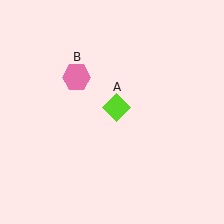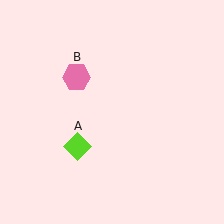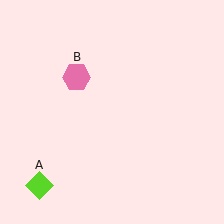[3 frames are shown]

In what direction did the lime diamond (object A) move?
The lime diamond (object A) moved down and to the left.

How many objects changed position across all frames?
1 object changed position: lime diamond (object A).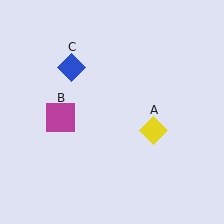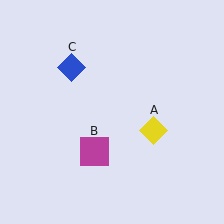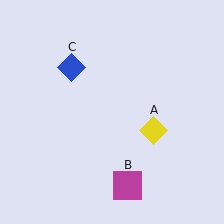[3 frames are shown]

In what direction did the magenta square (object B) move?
The magenta square (object B) moved down and to the right.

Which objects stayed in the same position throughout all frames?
Yellow diamond (object A) and blue diamond (object C) remained stationary.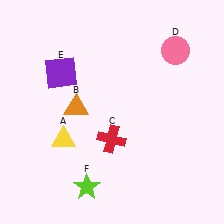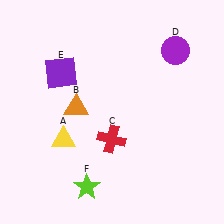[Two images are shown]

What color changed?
The circle (D) changed from pink in Image 1 to purple in Image 2.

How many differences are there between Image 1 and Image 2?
There is 1 difference between the two images.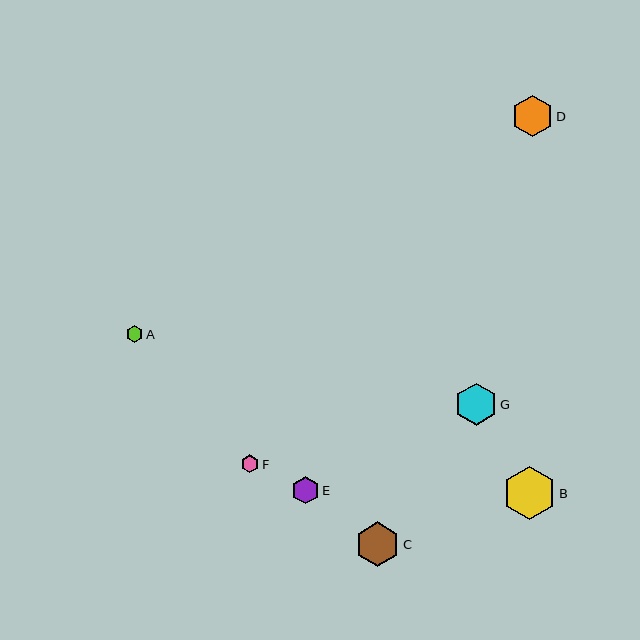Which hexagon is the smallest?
Hexagon A is the smallest with a size of approximately 16 pixels.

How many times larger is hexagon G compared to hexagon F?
Hexagon G is approximately 2.3 times the size of hexagon F.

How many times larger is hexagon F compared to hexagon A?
Hexagon F is approximately 1.1 times the size of hexagon A.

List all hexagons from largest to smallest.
From largest to smallest: B, C, G, D, E, F, A.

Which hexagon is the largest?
Hexagon B is the largest with a size of approximately 53 pixels.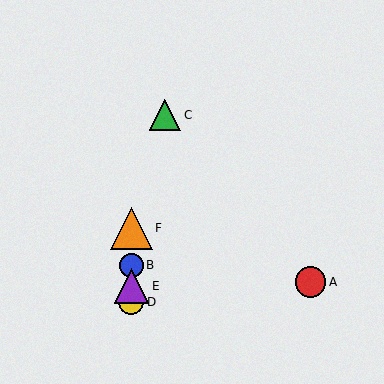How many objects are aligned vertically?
4 objects (B, D, E, F) are aligned vertically.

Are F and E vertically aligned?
Yes, both are at x≈131.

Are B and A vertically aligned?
No, B is at x≈131 and A is at x≈310.